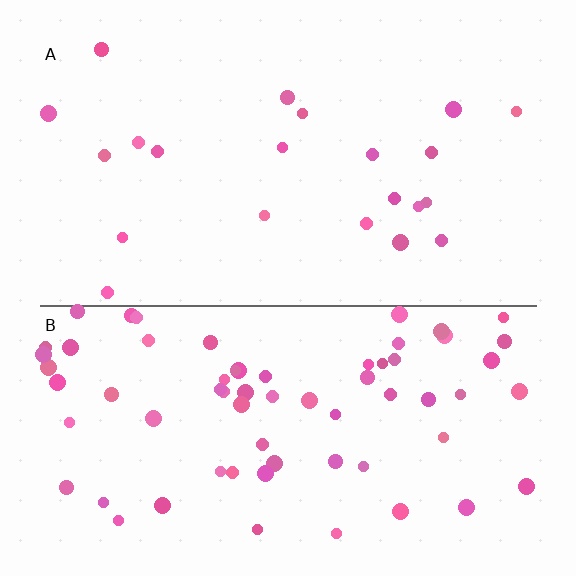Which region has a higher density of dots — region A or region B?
B (the bottom).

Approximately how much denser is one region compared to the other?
Approximately 3.1× — region B over region A.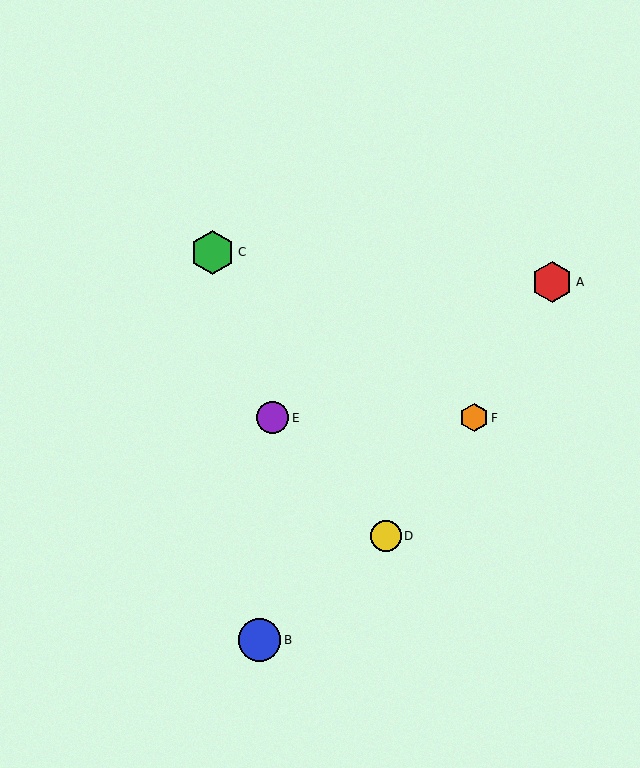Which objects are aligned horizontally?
Objects E, F are aligned horizontally.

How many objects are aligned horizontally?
2 objects (E, F) are aligned horizontally.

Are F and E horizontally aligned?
Yes, both are at y≈418.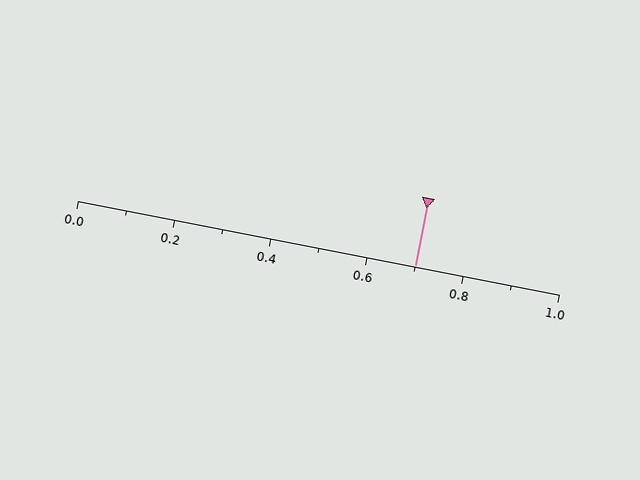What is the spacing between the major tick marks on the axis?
The major ticks are spaced 0.2 apart.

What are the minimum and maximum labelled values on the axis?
The axis runs from 0.0 to 1.0.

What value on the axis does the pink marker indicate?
The marker indicates approximately 0.7.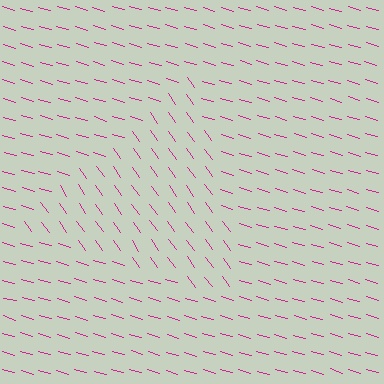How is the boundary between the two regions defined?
The boundary is defined purely by a change in line orientation (approximately 38 degrees difference). All lines are the same color and thickness.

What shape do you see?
I see a triangle.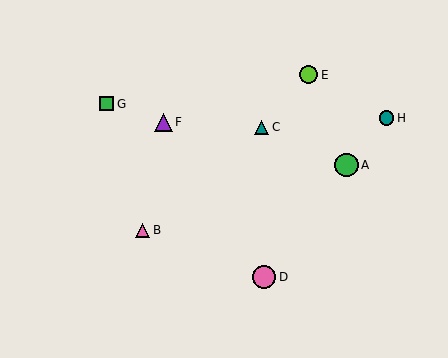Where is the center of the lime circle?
The center of the lime circle is at (309, 75).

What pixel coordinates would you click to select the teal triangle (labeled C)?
Click at (262, 127) to select the teal triangle C.